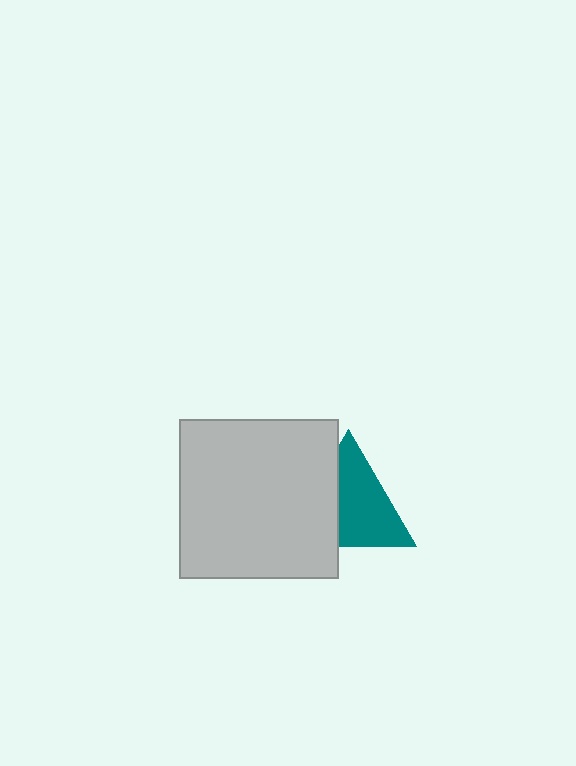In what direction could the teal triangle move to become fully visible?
The teal triangle could move right. That would shift it out from behind the light gray square entirely.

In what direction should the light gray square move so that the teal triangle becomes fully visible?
The light gray square should move left. That is the shortest direction to clear the overlap and leave the teal triangle fully visible.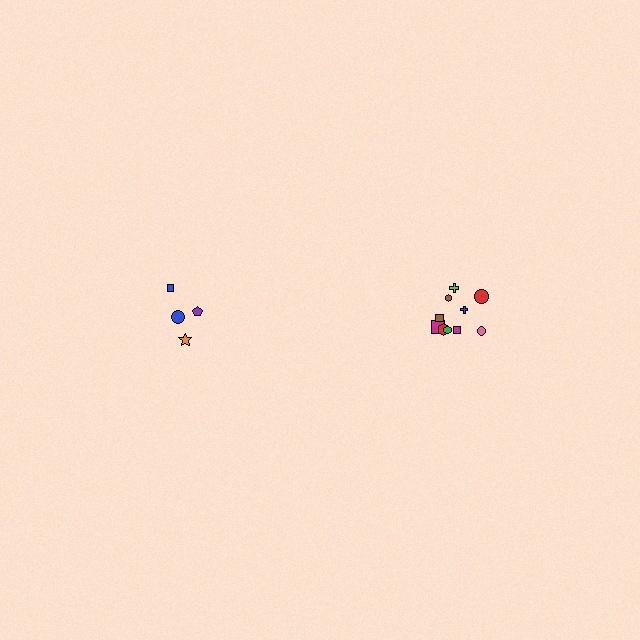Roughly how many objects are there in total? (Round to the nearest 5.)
Roughly 15 objects in total.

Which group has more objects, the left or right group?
The right group.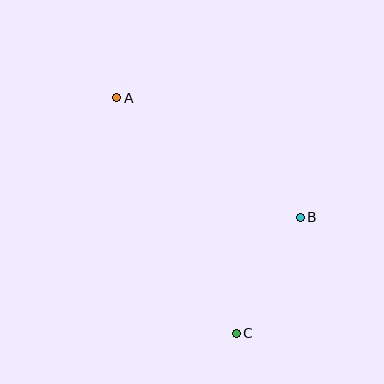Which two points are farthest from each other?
Points A and C are farthest from each other.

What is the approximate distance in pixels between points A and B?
The distance between A and B is approximately 219 pixels.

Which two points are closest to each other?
Points B and C are closest to each other.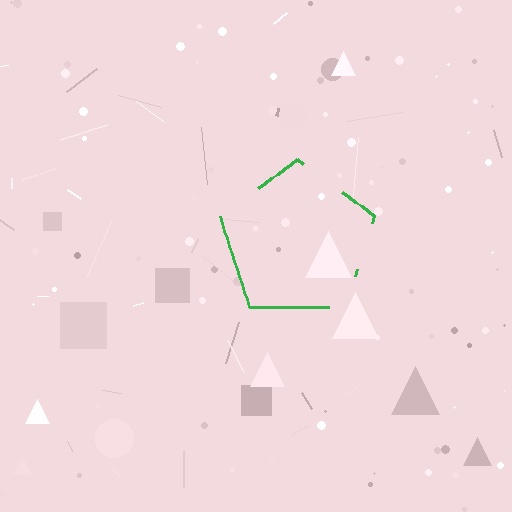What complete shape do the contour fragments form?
The contour fragments form a pentagon.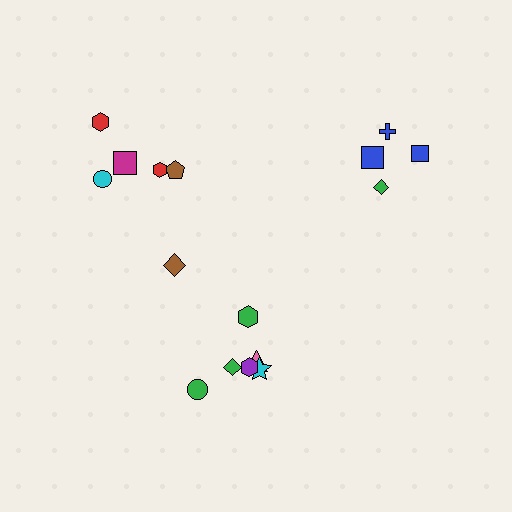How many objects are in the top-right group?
There are 4 objects.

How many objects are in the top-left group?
There are 6 objects.